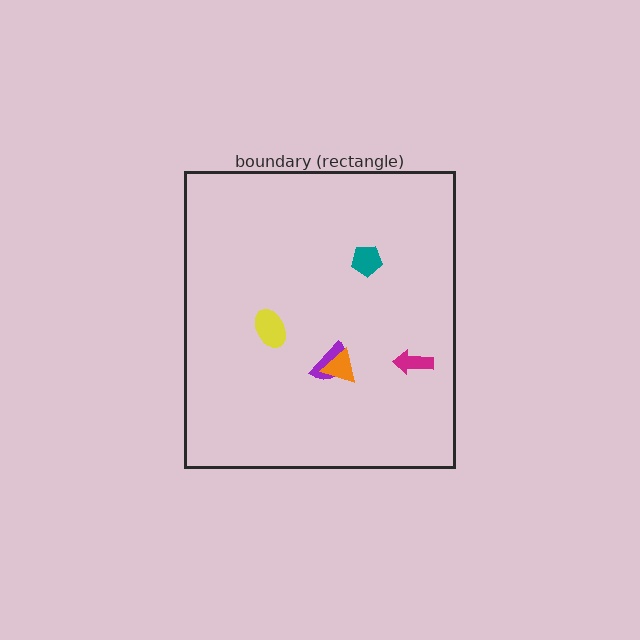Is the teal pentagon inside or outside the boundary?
Inside.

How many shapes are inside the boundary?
5 inside, 0 outside.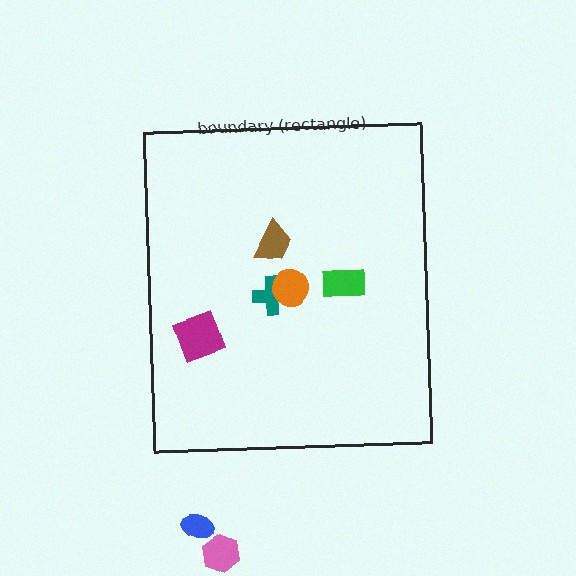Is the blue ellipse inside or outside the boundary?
Outside.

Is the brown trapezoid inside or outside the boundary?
Inside.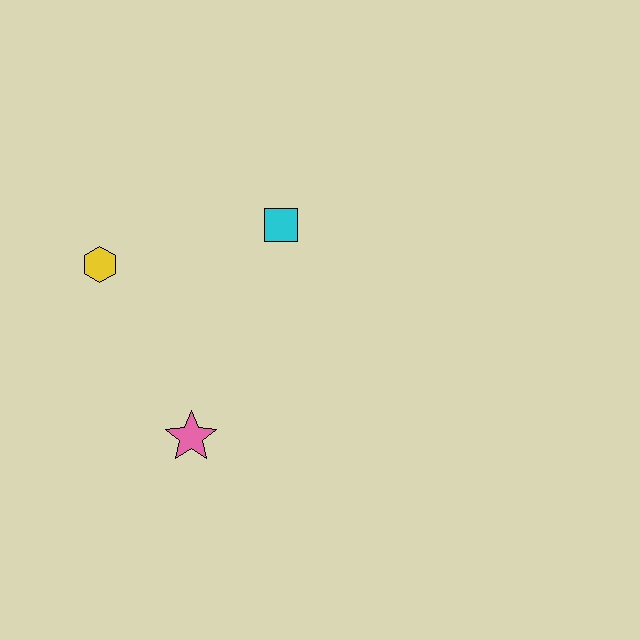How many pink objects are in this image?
There is 1 pink object.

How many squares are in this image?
There is 1 square.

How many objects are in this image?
There are 3 objects.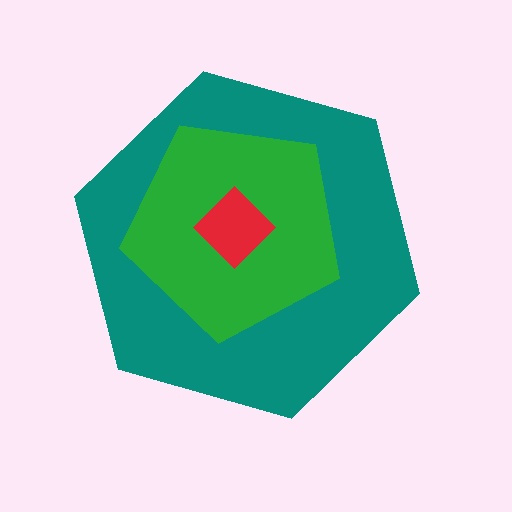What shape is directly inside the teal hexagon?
The green pentagon.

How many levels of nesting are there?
3.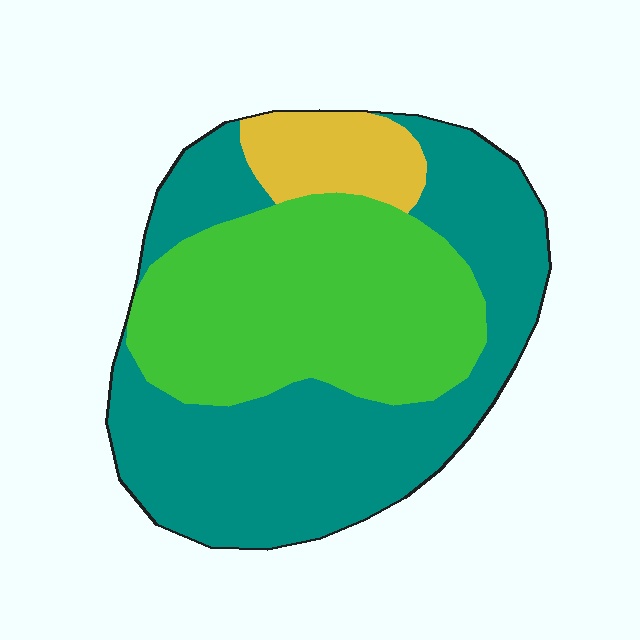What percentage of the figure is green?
Green takes up between a quarter and a half of the figure.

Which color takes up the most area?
Teal, at roughly 50%.